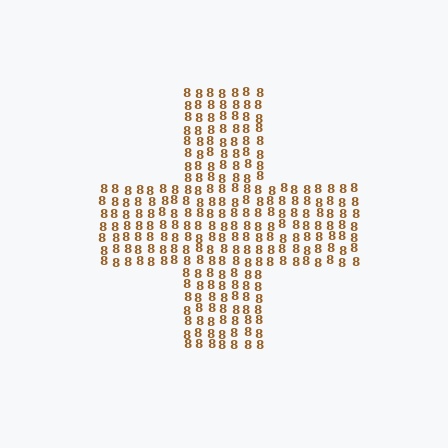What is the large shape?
The large shape is a cross.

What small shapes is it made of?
It is made of small digit 8's.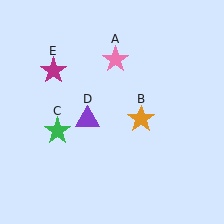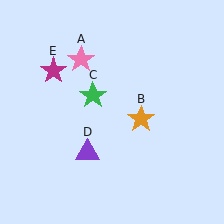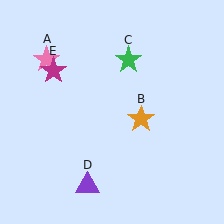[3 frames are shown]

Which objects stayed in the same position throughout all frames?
Orange star (object B) and magenta star (object E) remained stationary.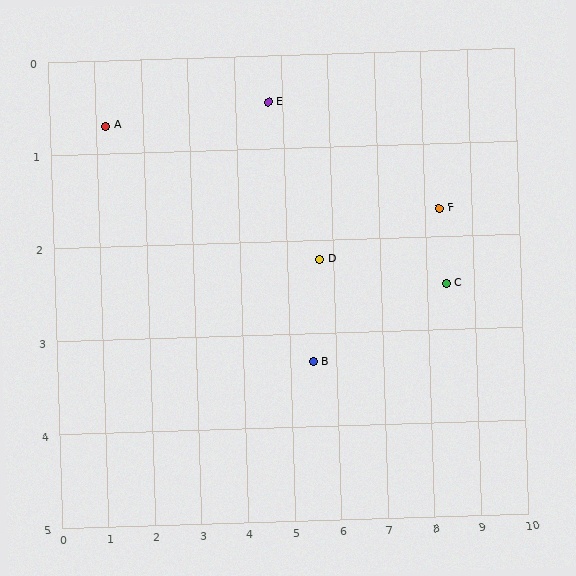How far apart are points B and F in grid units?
Points B and F are about 3.2 grid units apart.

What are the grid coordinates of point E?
Point E is at approximately (4.7, 0.5).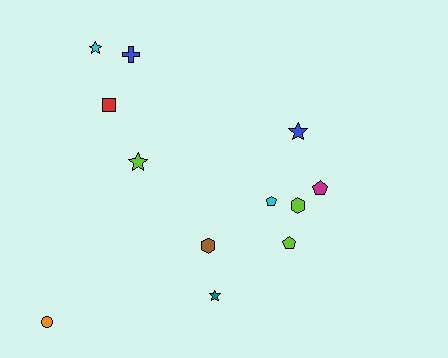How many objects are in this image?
There are 12 objects.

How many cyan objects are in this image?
There are 2 cyan objects.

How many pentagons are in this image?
There are 3 pentagons.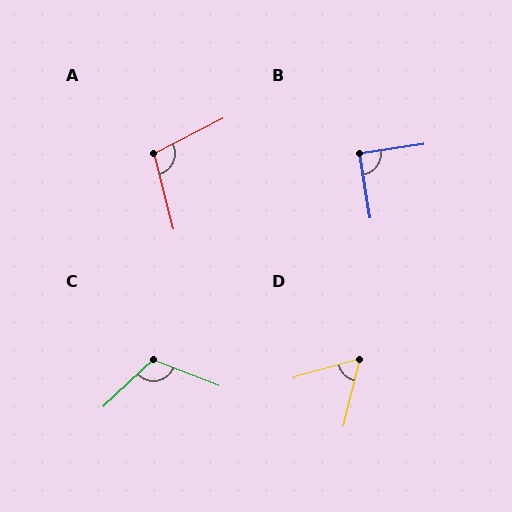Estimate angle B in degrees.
Approximately 89 degrees.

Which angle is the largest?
C, at approximately 115 degrees.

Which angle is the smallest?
D, at approximately 60 degrees.